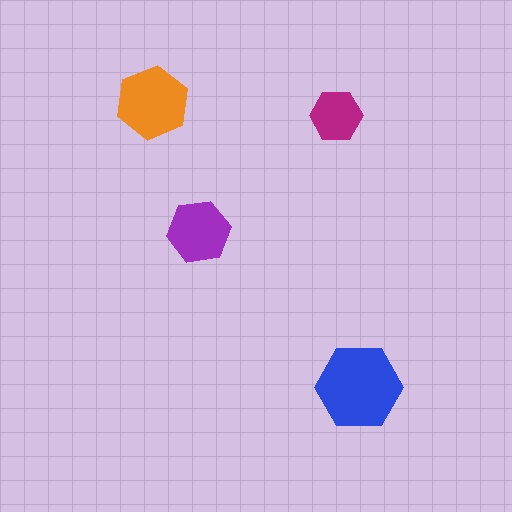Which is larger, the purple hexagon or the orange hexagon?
The orange one.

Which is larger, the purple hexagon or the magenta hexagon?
The purple one.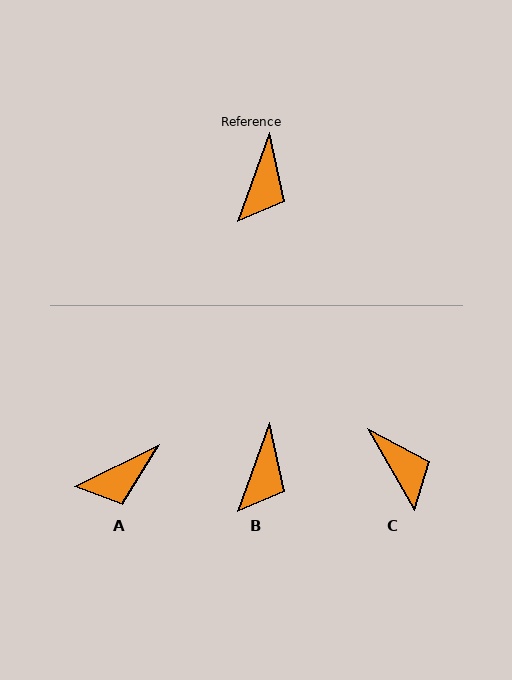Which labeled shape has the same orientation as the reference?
B.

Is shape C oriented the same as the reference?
No, it is off by about 49 degrees.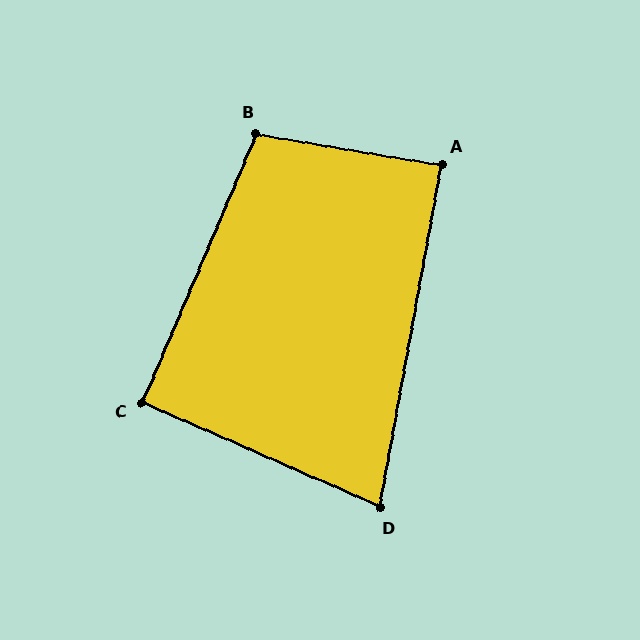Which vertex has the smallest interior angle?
D, at approximately 77 degrees.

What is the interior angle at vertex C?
Approximately 91 degrees (approximately right).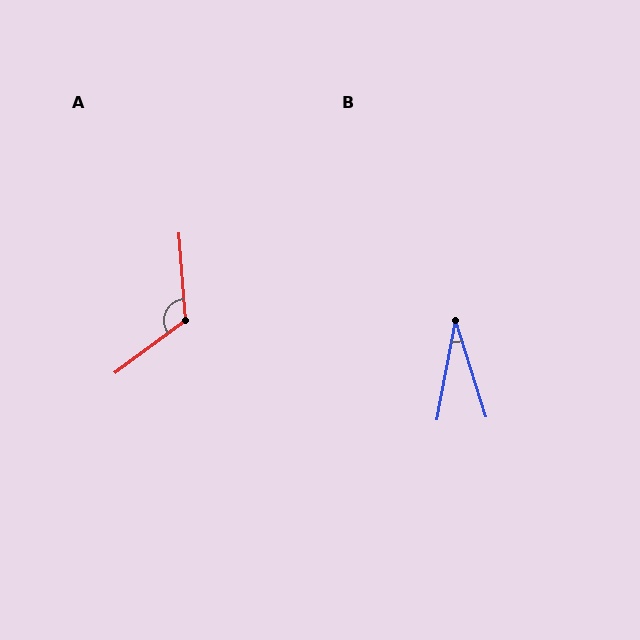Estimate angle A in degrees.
Approximately 123 degrees.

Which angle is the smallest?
B, at approximately 28 degrees.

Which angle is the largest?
A, at approximately 123 degrees.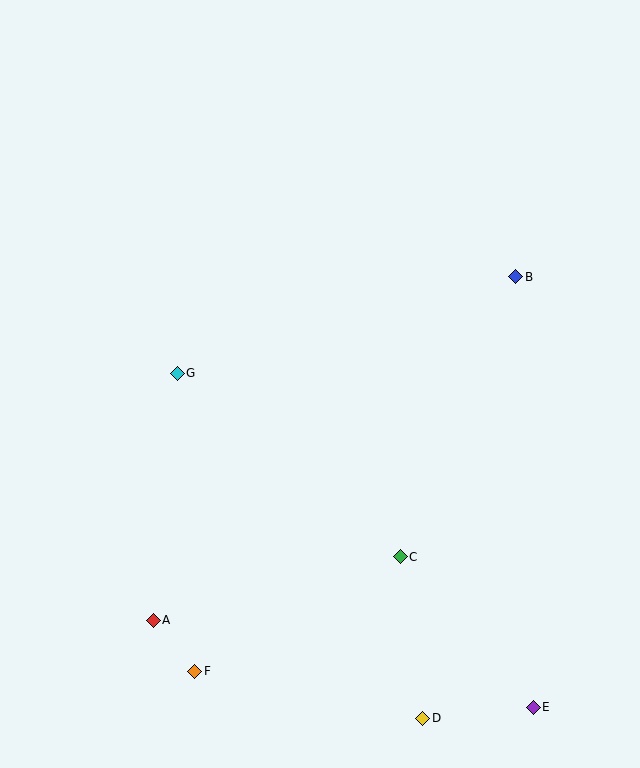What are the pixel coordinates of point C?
Point C is at (400, 557).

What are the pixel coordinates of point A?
Point A is at (153, 620).